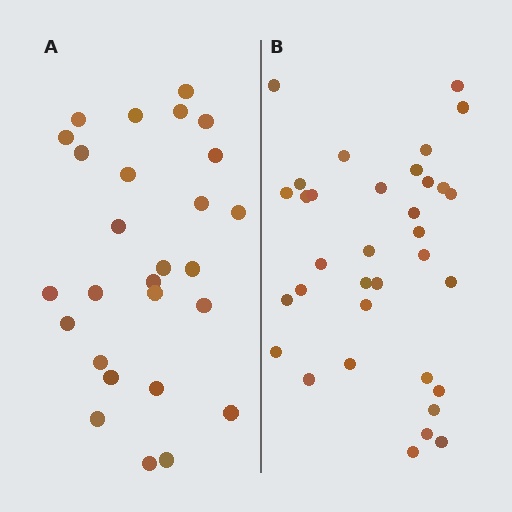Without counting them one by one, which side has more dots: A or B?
Region B (the right region) has more dots.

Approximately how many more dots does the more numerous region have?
Region B has roughly 8 or so more dots than region A.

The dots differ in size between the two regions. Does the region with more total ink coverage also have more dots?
No. Region A has more total ink coverage because its dots are larger, but region B actually contains more individual dots. Total area can be misleading — the number of items is what matters here.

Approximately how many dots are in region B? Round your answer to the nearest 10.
About 30 dots. (The exact count is 34, which rounds to 30.)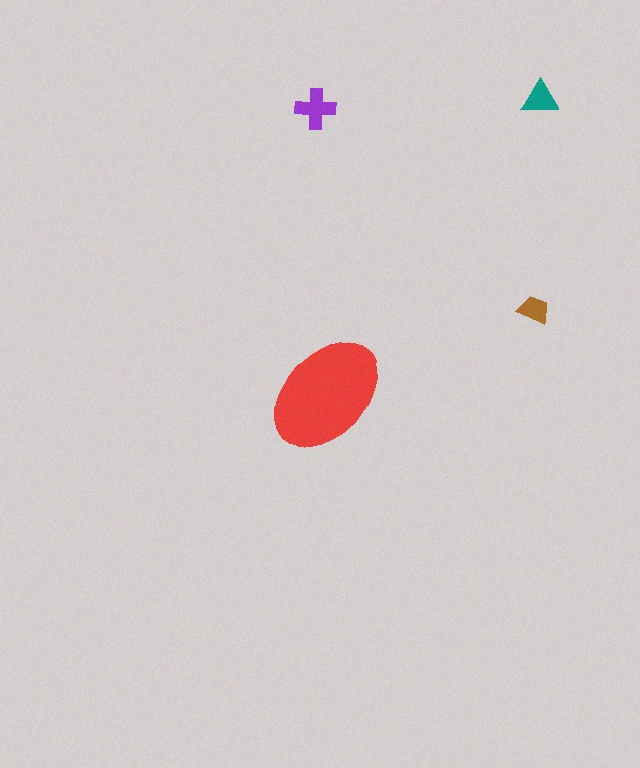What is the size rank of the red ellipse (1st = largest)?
1st.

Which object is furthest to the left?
The purple cross is leftmost.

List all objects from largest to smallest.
The red ellipse, the purple cross, the teal triangle, the brown trapezoid.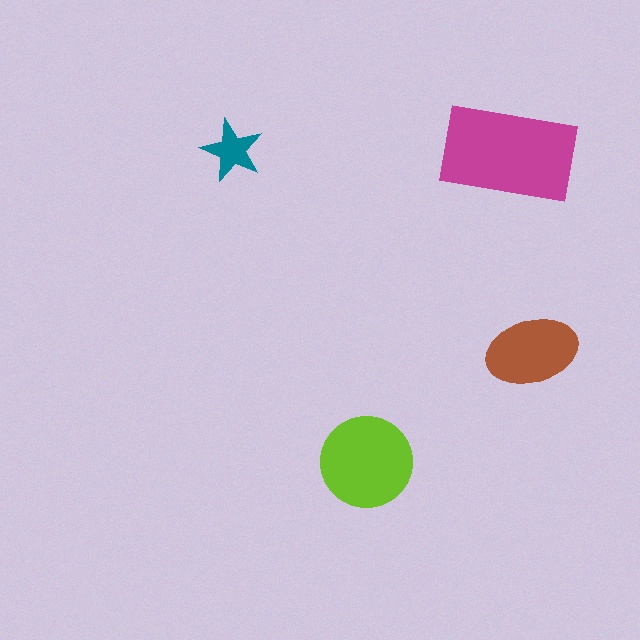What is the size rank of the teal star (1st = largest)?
4th.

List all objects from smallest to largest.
The teal star, the brown ellipse, the lime circle, the magenta rectangle.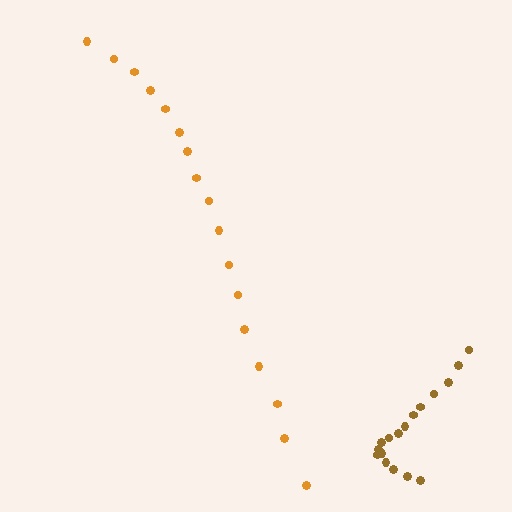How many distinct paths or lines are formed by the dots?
There are 2 distinct paths.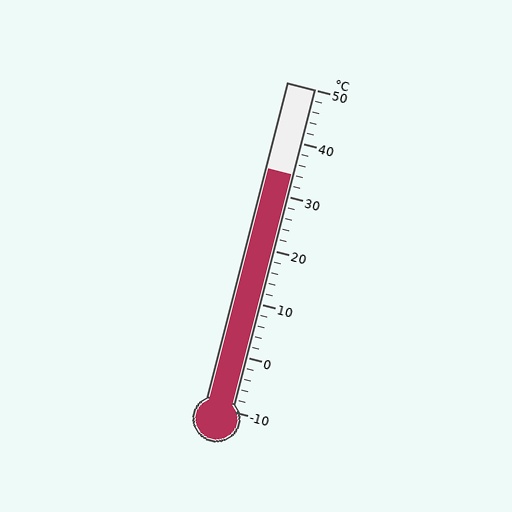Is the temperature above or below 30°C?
The temperature is above 30°C.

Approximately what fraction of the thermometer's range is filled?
The thermometer is filled to approximately 75% of its range.